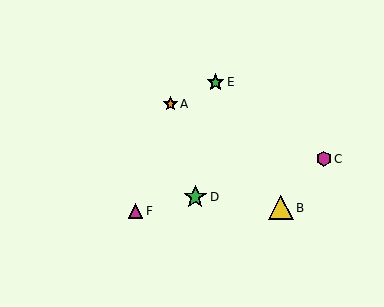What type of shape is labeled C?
Shape C is a magenta hexagon.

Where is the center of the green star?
The center of the green star is at (216, 82).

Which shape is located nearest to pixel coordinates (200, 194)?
The green star (labeled D) at (195, 197) is nearest to that location.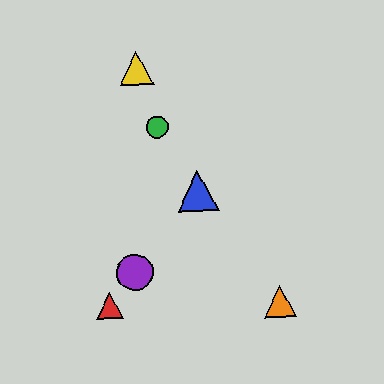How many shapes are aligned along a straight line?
3 shapes (the red triangle, the blue triangle, the purple circle) are aligned along a straight line.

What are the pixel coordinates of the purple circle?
The purple circle is at (135, 272).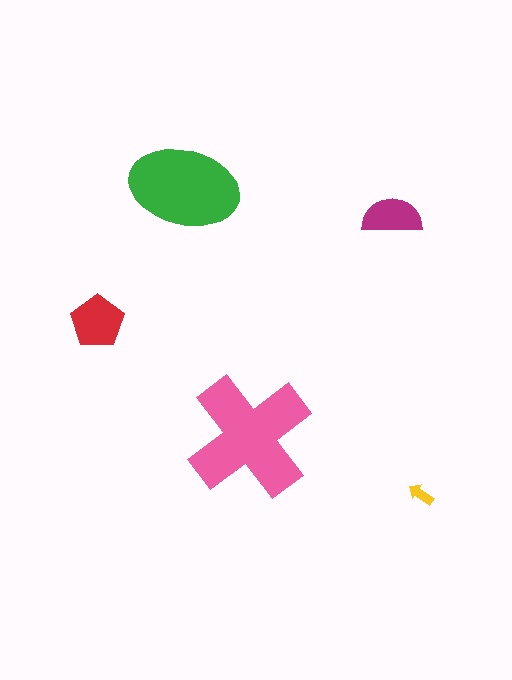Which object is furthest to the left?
The red pentagon is leftmost.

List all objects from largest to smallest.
The pink cross, the green ellipse, the red pentagon, the magenta semicircle, the yellow arrow.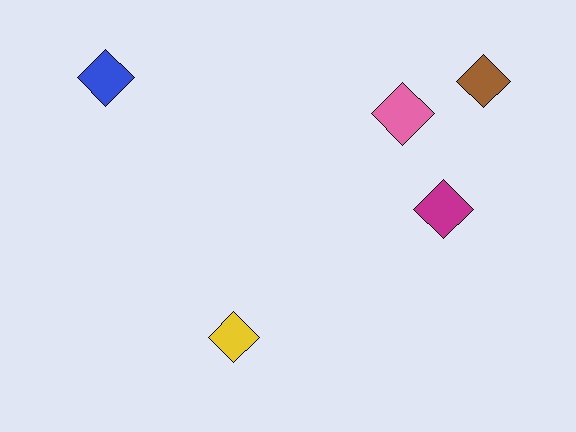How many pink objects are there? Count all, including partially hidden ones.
There is 1 pink object.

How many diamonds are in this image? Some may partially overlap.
There are 5 diamonds.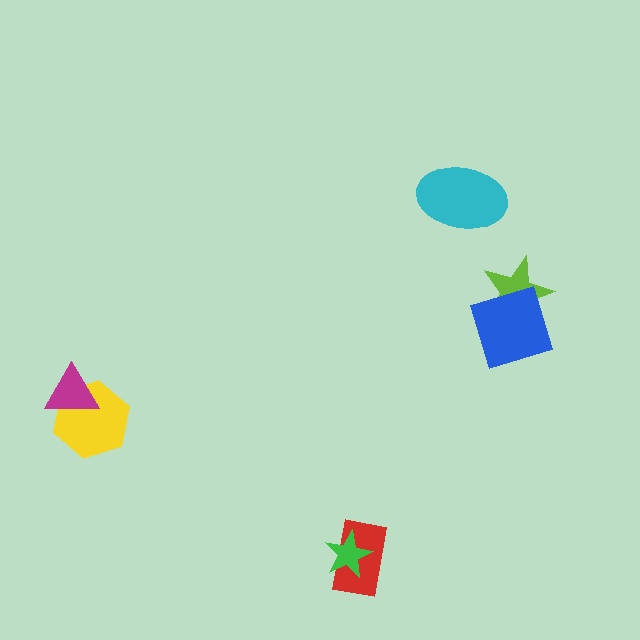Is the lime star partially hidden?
Yes, it is partially covered by another shape.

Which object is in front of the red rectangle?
The green star is in front of the red rectangle.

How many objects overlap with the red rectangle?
1 object overlaps with the red rectangle.